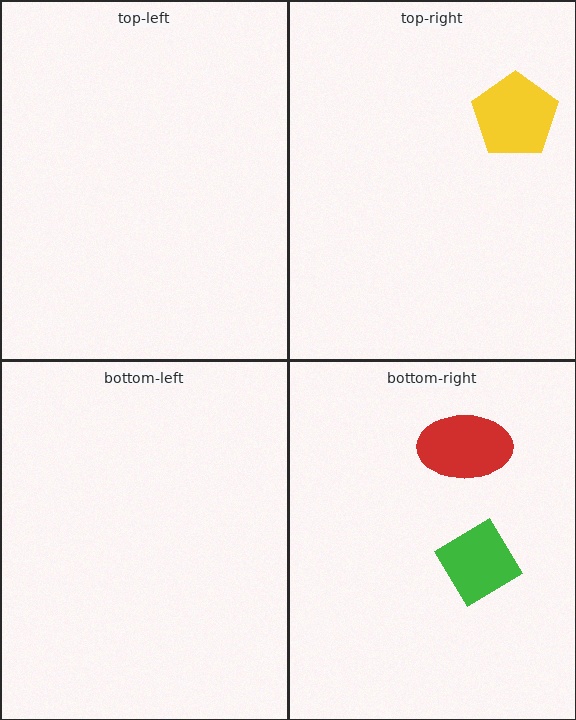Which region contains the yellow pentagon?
The top-right region.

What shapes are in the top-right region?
The yellow pentagon.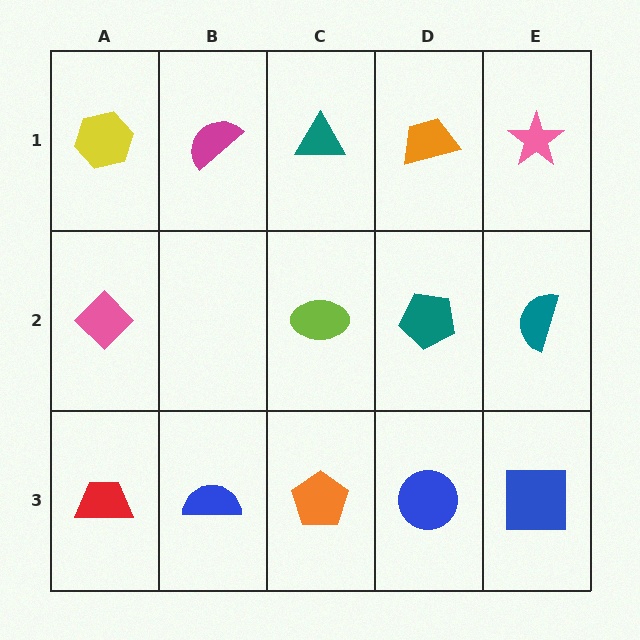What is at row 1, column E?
A pink star.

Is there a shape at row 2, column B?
No, that cell is empty.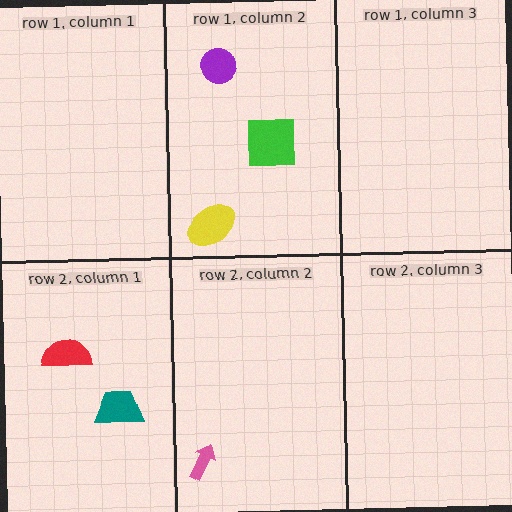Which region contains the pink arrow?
The row 2, column 2 region.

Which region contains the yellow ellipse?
The row 1, column 2 region.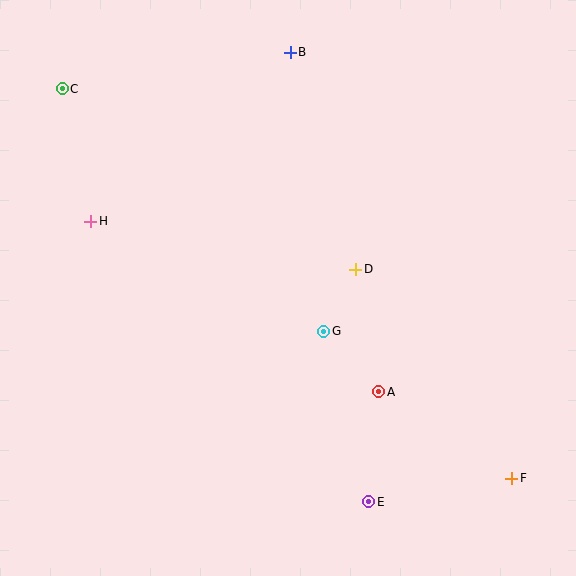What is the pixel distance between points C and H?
The distance between C and H is 136 pixels.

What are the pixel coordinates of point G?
Point G is at (324, 331).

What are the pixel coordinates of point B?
Point B is at (290, 52).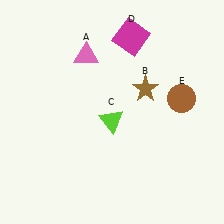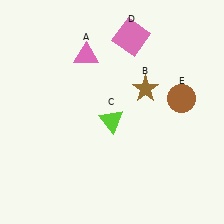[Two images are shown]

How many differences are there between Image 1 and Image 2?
There is 1 difference between the two images.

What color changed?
The square (D) changed from magenta in Image 1 to pink in Image 2.